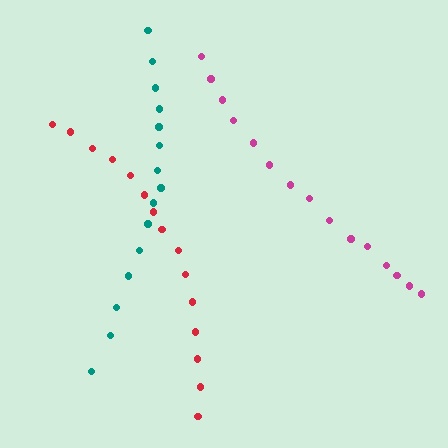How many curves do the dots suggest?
There are 3 distinct paths.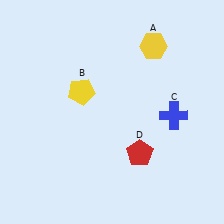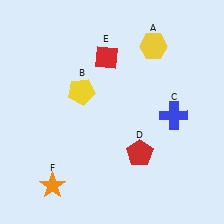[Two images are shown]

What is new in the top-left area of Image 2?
A red diamond (E) was added in the top-left area of Image 2.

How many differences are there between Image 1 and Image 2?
There are 2 differences between the two images.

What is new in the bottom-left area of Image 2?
An orange star (F) was added in the bottom-left area of Image 2.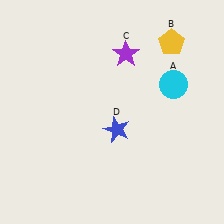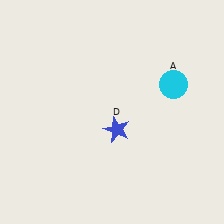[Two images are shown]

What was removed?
The purple star (C), the yellow pentagon (B) were removed in Image 2.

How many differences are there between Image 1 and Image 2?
There are 2 differences between the two images.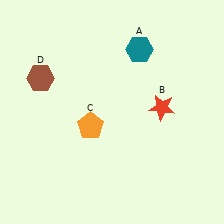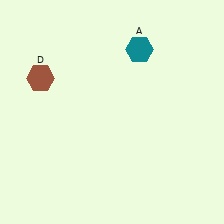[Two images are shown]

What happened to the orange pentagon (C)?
The orange pentagon (C) was removed in Image 2. It was in the bottom-left area of Image 1.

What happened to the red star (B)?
The red star (B) was removed in Image 2. It was in the top-right area of Image 1.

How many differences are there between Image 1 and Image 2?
There are 2 differences between the two images.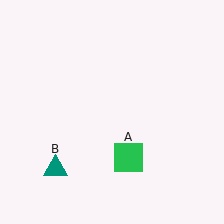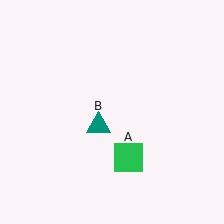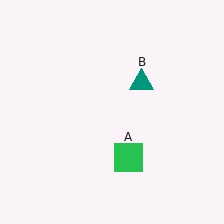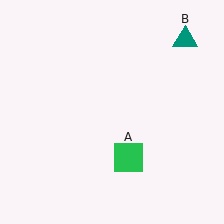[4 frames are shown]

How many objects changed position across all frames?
1 object changed position: teal triangle (object B).